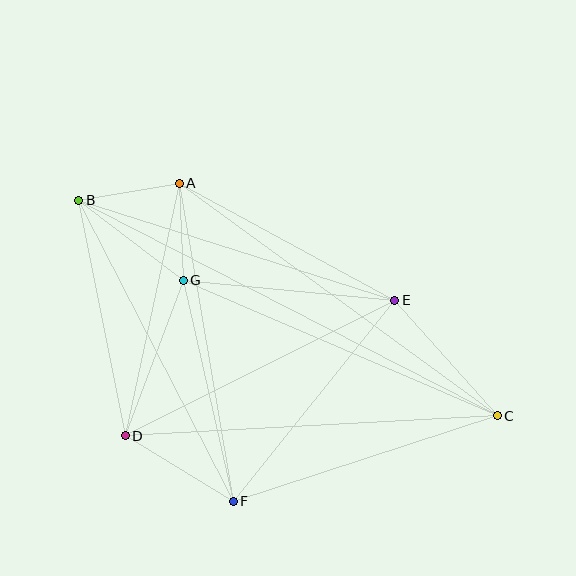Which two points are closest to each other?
Points A and G are closest to each other.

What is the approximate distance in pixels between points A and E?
The distance between A and E is approximately 245 pixels.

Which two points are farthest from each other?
Points B and C are farthest from each other.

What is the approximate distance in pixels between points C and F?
The distance between C and F is approximately 278 pixels.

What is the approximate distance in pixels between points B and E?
The distance between B and E is approximately 331 pixels.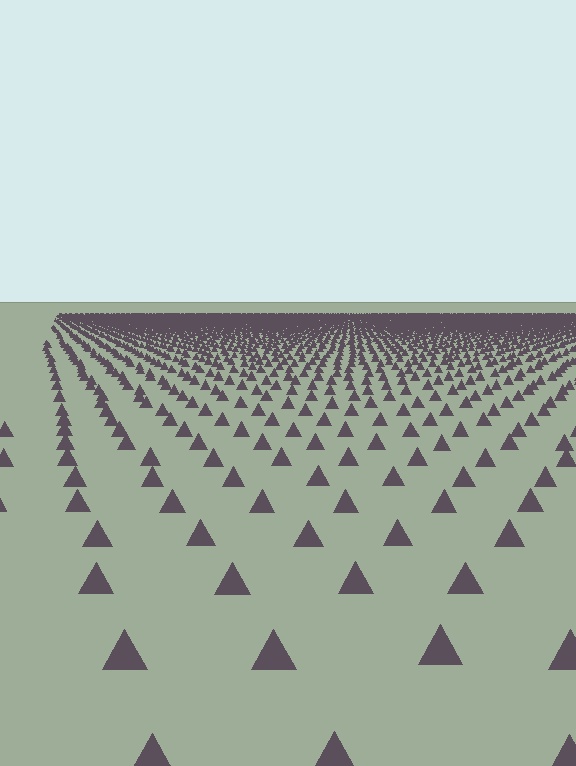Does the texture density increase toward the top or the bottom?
Density increases toward the top.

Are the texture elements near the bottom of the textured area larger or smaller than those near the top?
Larger. Near the bottom, elements are closer to the viewer and appear at a bigger on-screen size.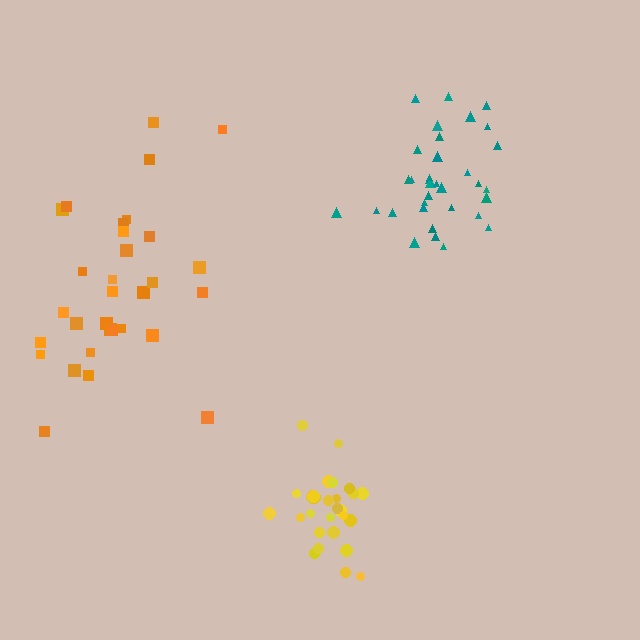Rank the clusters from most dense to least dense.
yellow, teal, orange.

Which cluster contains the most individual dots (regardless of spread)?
Teal (35).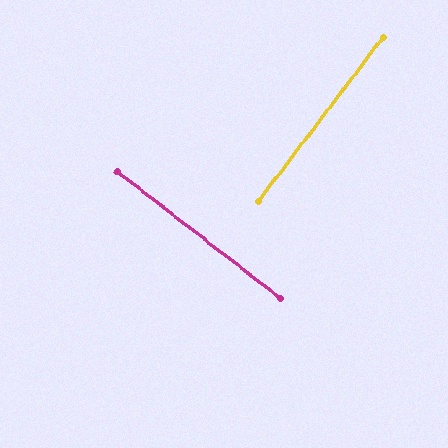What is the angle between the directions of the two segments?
Approximately 89 degrees.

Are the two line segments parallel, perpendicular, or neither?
Perpendicular — they meet at approximately 89°.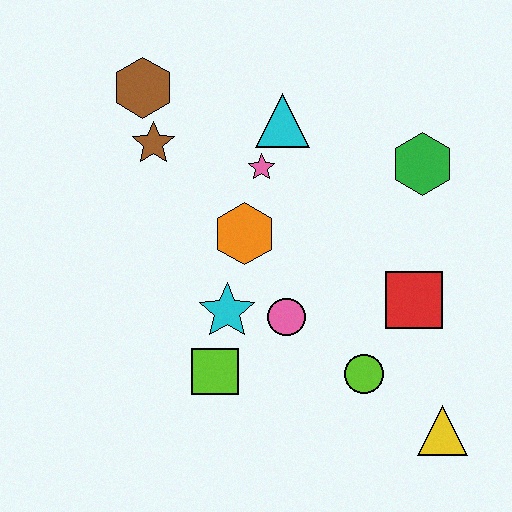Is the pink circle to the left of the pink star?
No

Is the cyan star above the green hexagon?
No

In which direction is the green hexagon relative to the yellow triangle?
The green hexagon is above the yellow triangle.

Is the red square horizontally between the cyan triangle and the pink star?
No